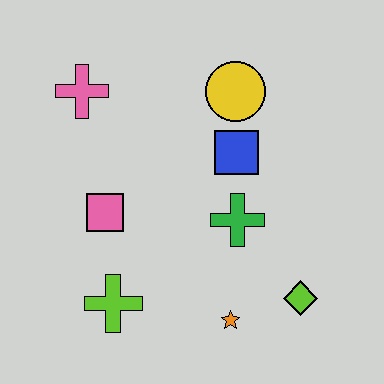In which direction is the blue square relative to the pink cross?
The blue square is to the right of the pink cross.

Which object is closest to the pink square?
The lime cross is closest to the pink square.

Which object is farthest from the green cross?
The pink cross is farthest from the green cross.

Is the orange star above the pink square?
No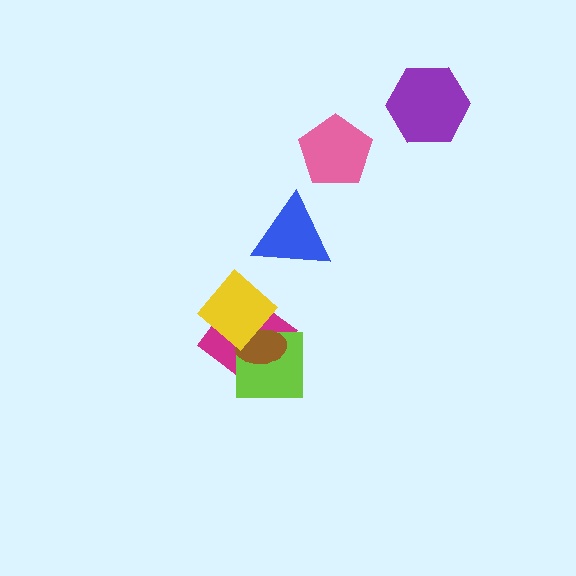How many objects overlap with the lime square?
2 objects overlap with the lime square.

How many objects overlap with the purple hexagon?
0 objects overlap with the purple hexagon.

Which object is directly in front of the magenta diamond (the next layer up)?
The lime square is directly in front of the magenta diamond.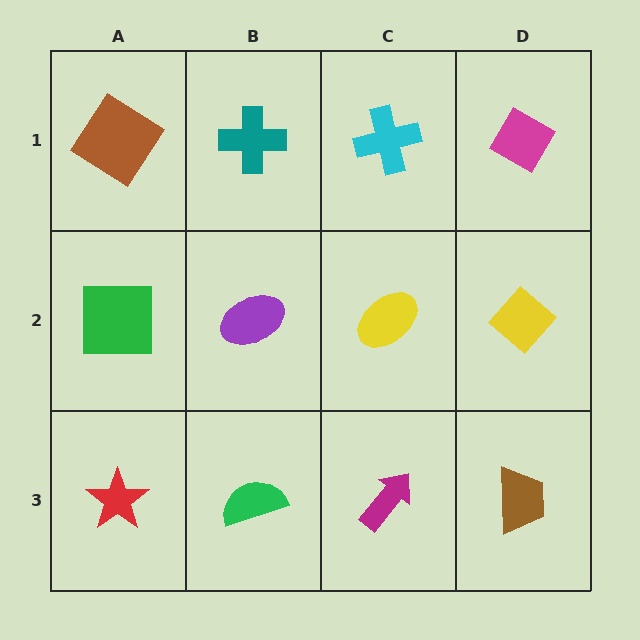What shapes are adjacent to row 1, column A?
A green square (row 2, column A), a teal cross (row 1, column B).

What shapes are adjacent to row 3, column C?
A yellow ellipse (row 2, column C), a green semicircle (row 3, column B), a brown trapezoid (row 3, column D).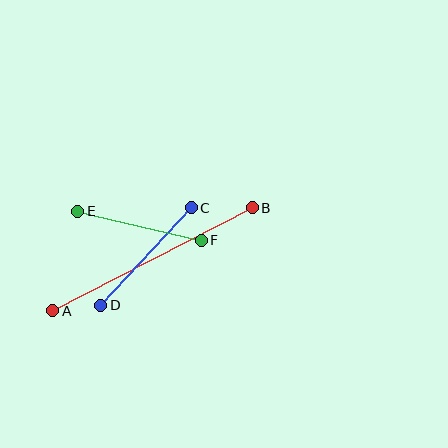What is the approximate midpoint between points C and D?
The midpoint is at approximately (146, 257) pixels.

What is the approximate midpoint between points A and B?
The midpoint is at approximately (153, 259) pixels.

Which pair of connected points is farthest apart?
Points A and B are farthest apart.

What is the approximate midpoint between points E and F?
The midpoint is at approximately (140, 226) pixels.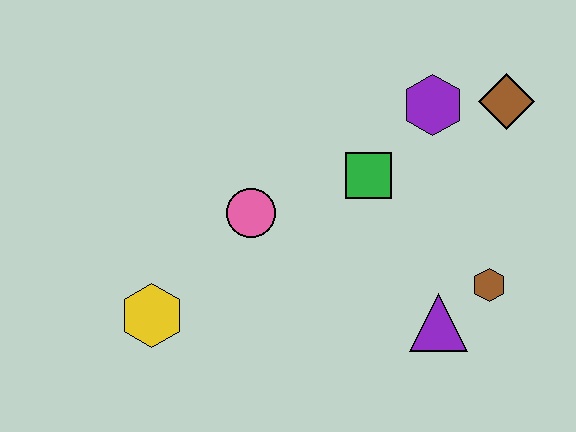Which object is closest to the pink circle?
The green square is closest to the pink circle.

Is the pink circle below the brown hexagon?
No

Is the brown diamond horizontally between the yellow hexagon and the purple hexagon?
No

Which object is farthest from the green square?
The yellow hexagon is farthest from the green square.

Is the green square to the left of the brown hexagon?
Yes